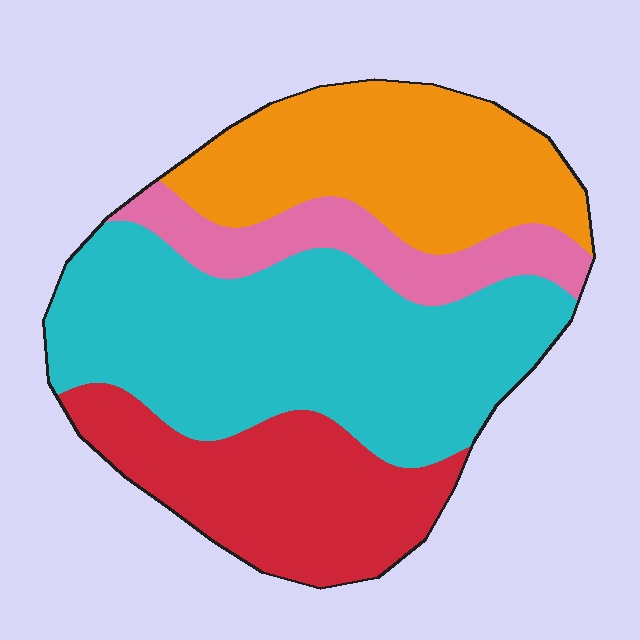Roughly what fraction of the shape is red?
Red covers around 20% of the shape.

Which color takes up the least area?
Pink, at roughly 10%.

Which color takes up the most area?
Cyan, at roughly 40%.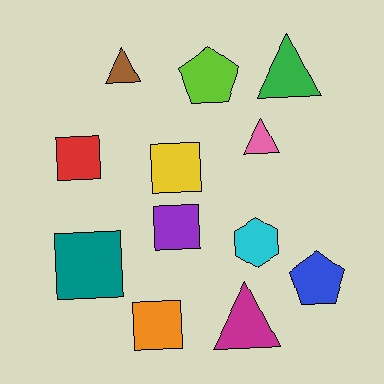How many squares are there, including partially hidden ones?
There are 5 squares.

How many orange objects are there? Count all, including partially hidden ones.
There is 1 orange object.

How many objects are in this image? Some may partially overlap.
There are 12 objects.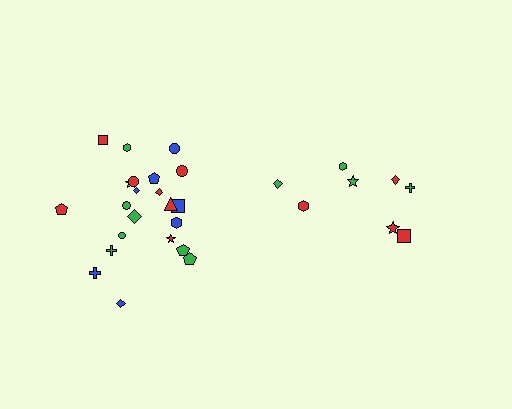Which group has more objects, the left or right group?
The left group.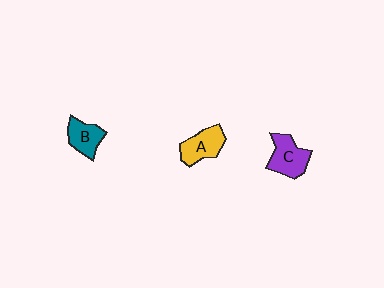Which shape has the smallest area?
Shape B (teal).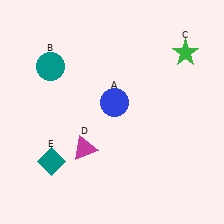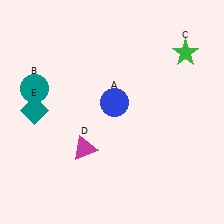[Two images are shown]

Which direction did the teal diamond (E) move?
The teal diamond (E) moved up.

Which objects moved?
The objects that moved are: the teal circle (B), the teal diamond (E).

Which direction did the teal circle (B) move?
The teal circle (B) moved down.